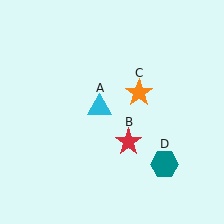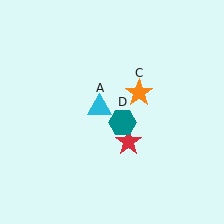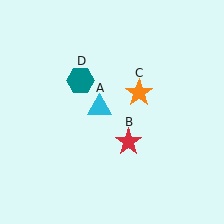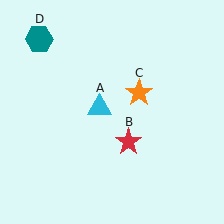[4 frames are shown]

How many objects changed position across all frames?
1 object changed position: teal hexagon (object D).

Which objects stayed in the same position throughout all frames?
Cyan triangle (object A) and red star (object B) and orange star (object C) remained stationary.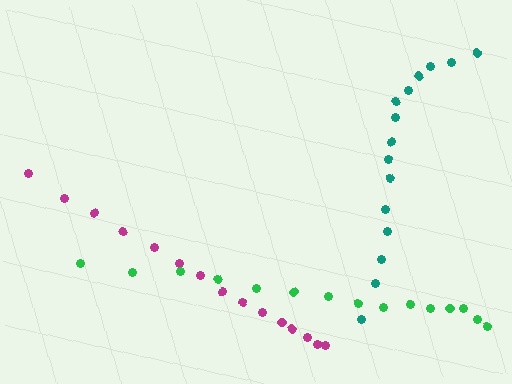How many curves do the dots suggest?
There are 3 distinct paths.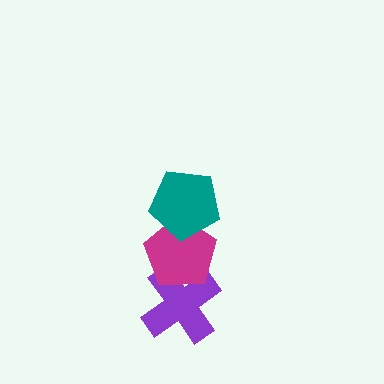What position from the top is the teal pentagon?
The teal pentagon is 1st from the top.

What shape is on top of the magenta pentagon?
The teal pentagon is on top of the magenta pentagon.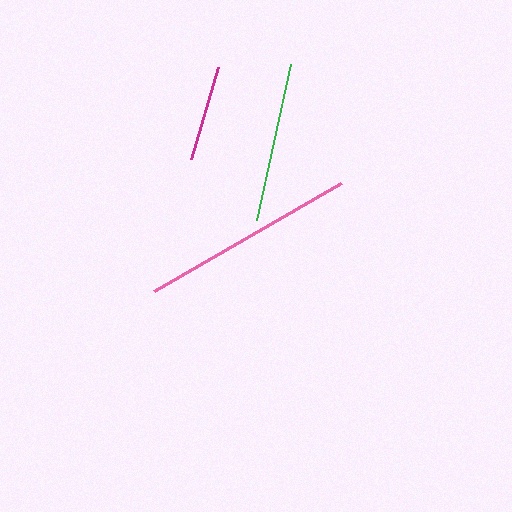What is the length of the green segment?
The green segment is approximately 160 pixels long.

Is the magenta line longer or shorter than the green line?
The green line is longer than the magenta line.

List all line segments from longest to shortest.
From longest to shortest: pink, green, magenta.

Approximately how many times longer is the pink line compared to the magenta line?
The pink line is approximately 2.3 times the length of the magenta line.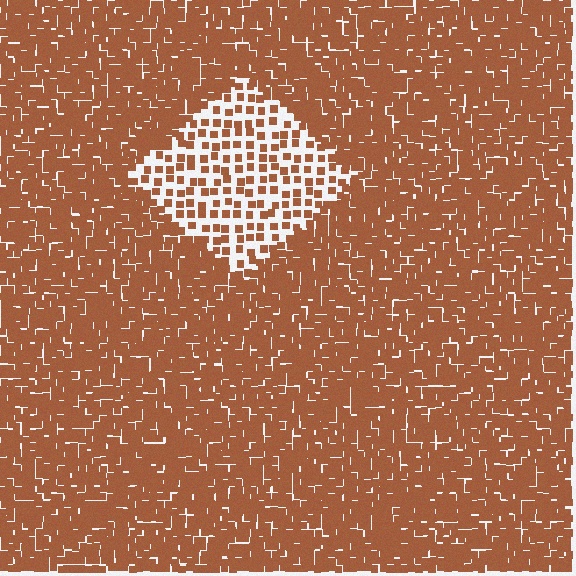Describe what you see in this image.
The image contains small brown elements arranged at two different densities. A diamond-shaped region is visible where the elements are less densely packed than the surrounding area.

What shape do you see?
I see a diamond.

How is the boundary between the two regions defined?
The boundary is defined by a change in element density (approximately 2.7x ratio). All elements are the same color, size, and shape.